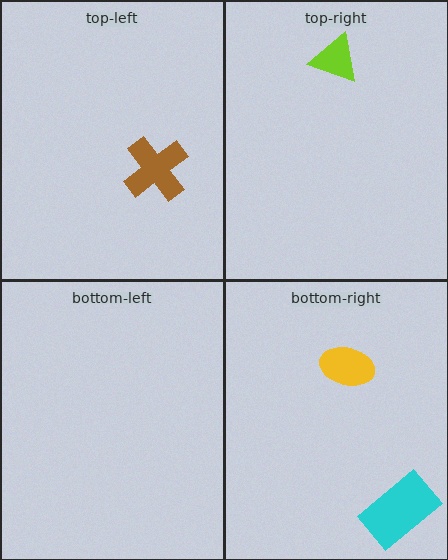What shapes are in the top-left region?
The brown cross.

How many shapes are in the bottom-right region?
2.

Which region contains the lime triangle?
The top-right region.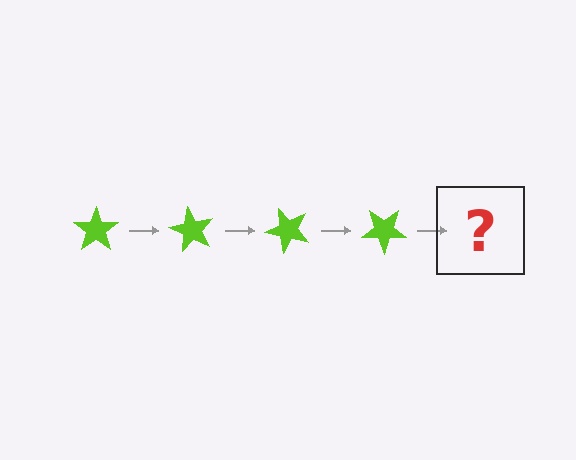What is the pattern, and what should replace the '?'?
The pattern is that the star rotates 60 degrees each step. The '?' should be a lime star rotated 240 degrees.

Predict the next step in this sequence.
The next step is a lime star rotated 240 degrees.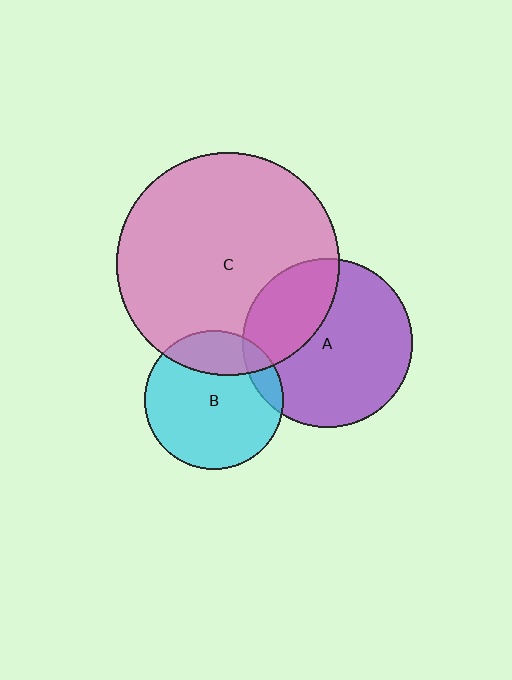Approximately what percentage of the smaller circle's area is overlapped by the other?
Approximately 30%.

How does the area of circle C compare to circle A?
Approximately 1.7 times.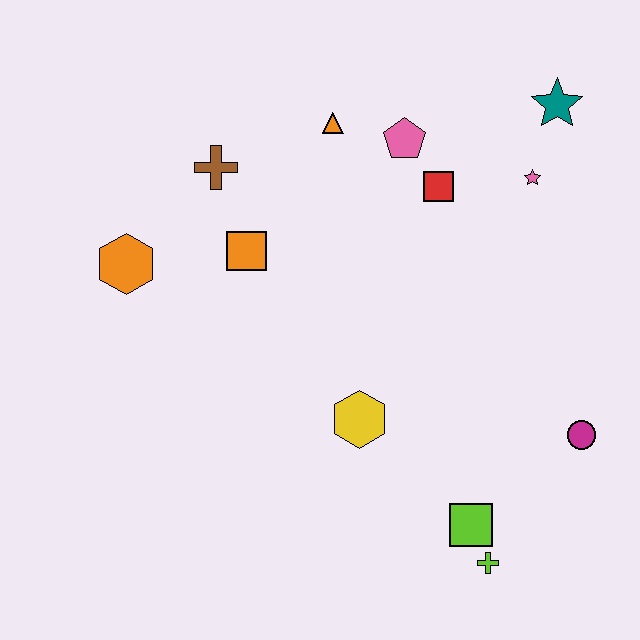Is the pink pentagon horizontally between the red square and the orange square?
Yes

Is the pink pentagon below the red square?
No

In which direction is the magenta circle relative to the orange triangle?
The magenta circle is below the orange triangle.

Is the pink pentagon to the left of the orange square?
No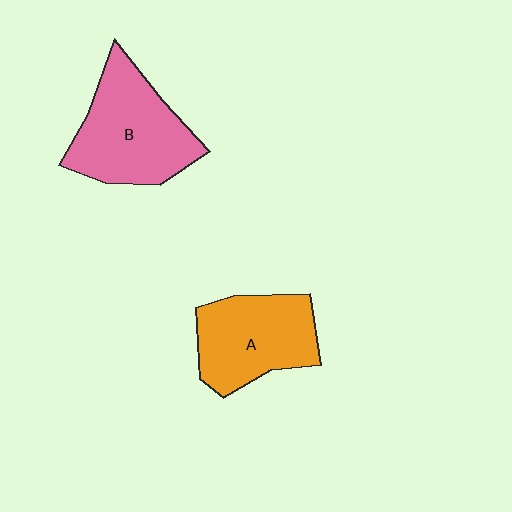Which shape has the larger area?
Shape B (pink).